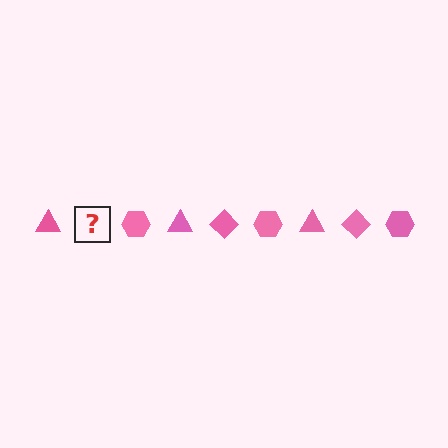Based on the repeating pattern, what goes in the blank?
The blank should be a pink diamond.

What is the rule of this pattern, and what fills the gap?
The rule is that the pattern cycles through triangle, diamond, hexagon shapes in pink. The gap should be filled with a pink diamond.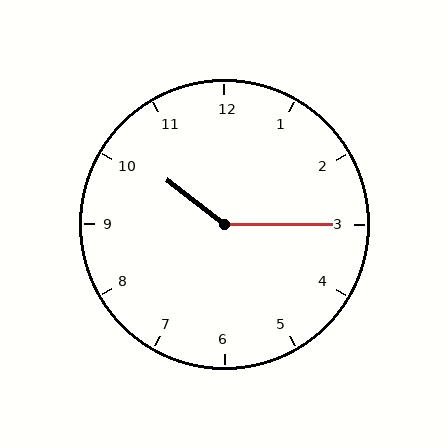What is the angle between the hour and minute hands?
Approximately 142 degrees.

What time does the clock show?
10:15.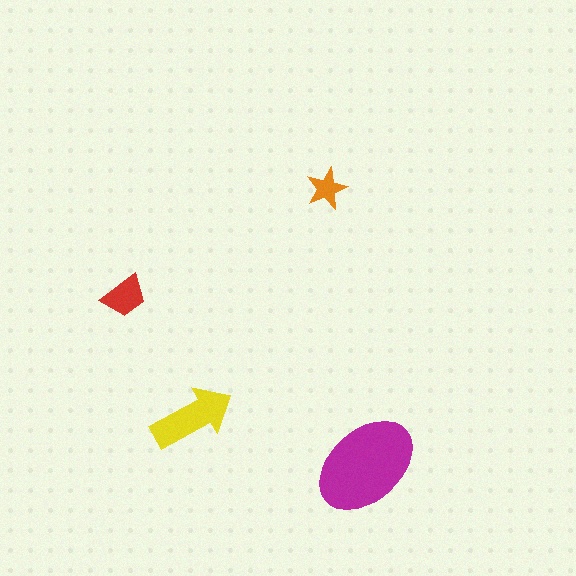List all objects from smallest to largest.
The orange star, the red trapezoid, the yellow arrow, the magenta ellipse.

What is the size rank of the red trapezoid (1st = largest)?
3rd.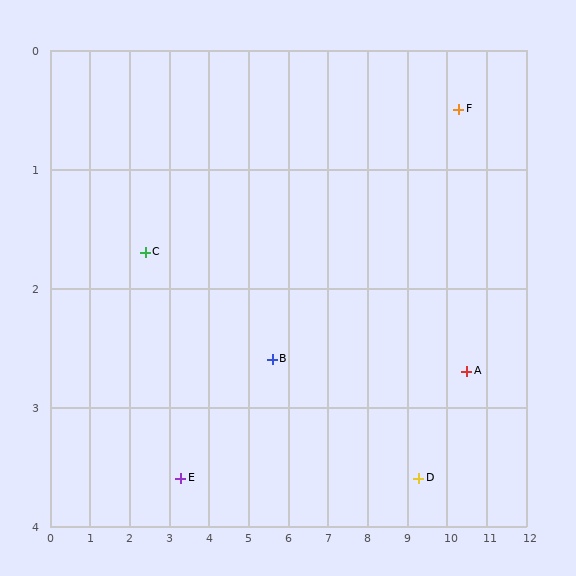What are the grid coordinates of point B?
Point B is at approximately (5.6, 2.6).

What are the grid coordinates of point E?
Point E is at approximately (3.3, 3.6).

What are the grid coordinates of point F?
Point F is at approximately (10.3, 0.5).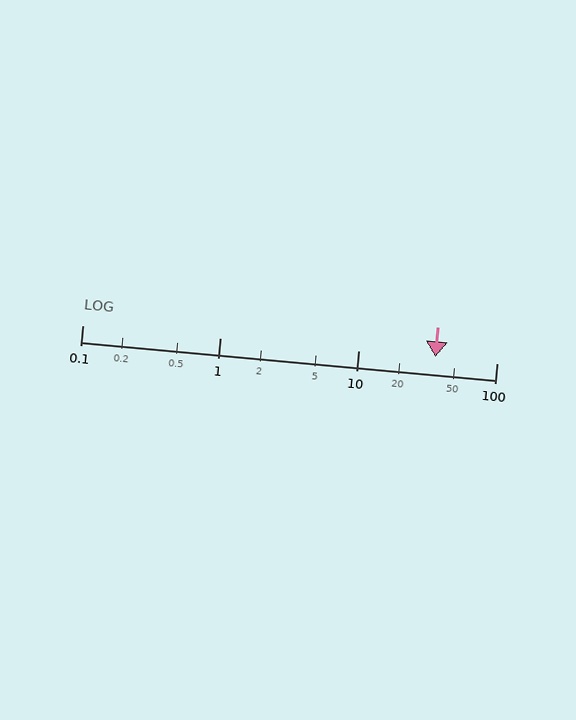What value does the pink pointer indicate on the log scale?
The pointer indicates approximately 36.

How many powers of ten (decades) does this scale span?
The scale spans 3 decades, from 0.1 to 100.